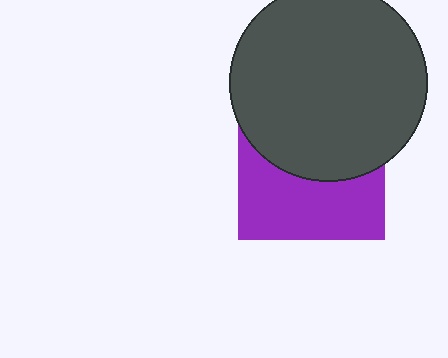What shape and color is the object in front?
The object in front is a dark gray circle.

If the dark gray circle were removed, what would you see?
You would see the complete purple square.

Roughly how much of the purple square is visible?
About half of it is visible (roughly 48%).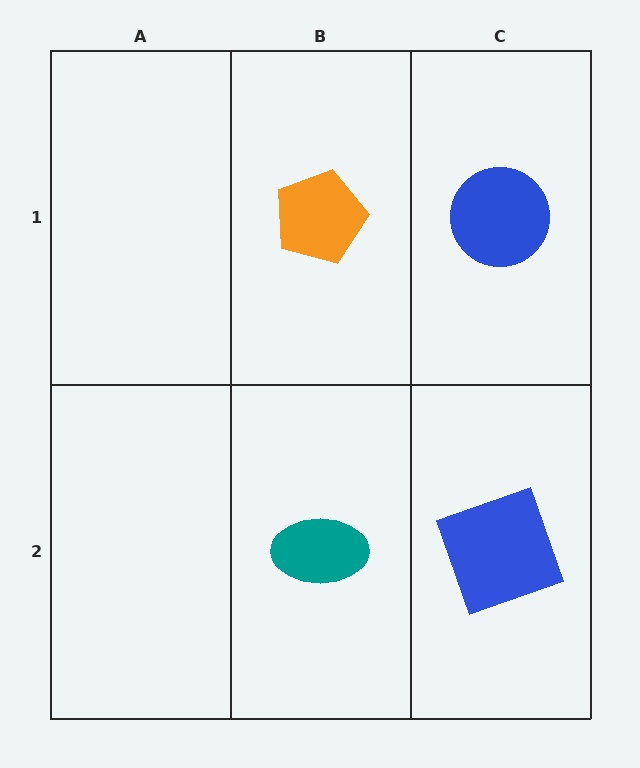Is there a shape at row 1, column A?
No, that cell is empty.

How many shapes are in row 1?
2 shapes.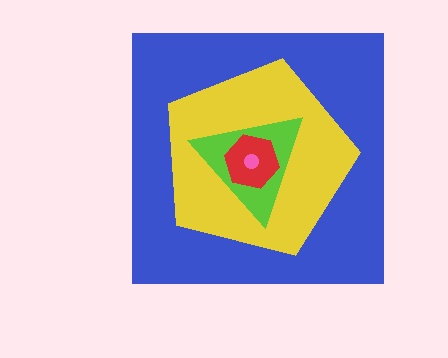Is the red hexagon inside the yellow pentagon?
Yes.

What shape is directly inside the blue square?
The yellow pentagon.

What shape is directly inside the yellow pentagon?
The lime triangle.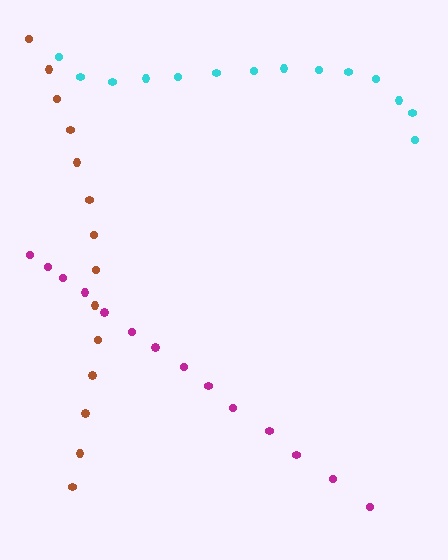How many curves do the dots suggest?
There are 3 distinct paths.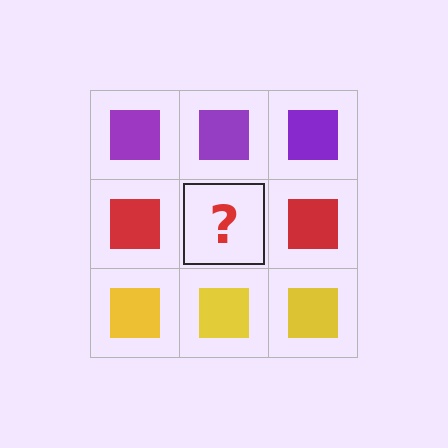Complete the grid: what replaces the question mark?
The question mark should be replaced with a red square.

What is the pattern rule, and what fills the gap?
The rule is that each row has a consistent color. The gap should be filled with a red square.